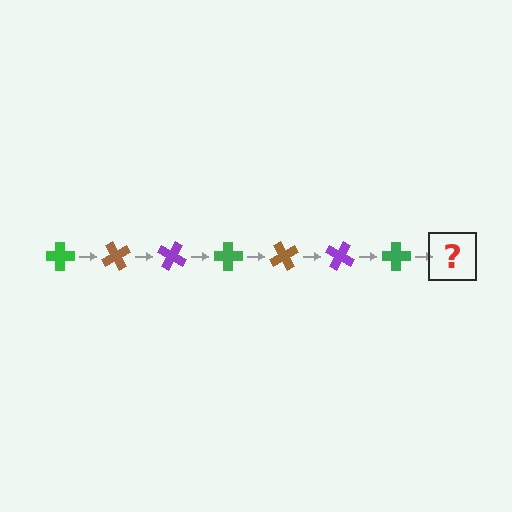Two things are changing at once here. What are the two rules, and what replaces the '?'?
The two rules are that it rotates 60 degrees each step and the color cycles through green, brown, and purple. The '?' should be a brown cross, rotated 420 degrees from the start.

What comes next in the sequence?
The next element should be a brown cross, rotated 420 degrees from the start.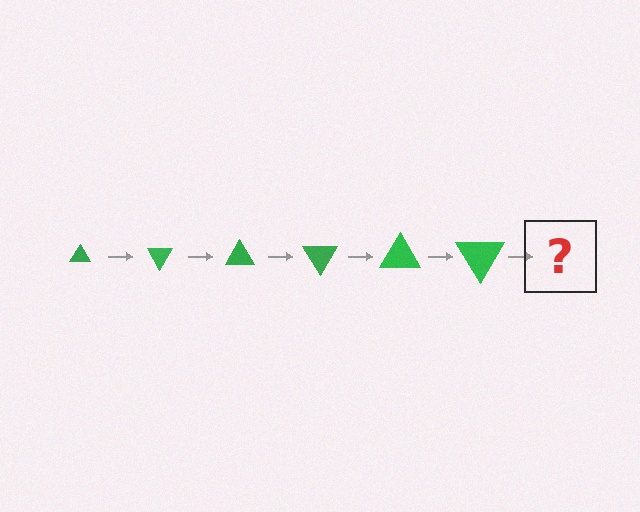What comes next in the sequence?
The next element should be a triangle, larger than the previous one and rotated 360 degrees from the start.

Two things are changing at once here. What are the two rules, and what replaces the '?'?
The two rules are that the triangle grows larger each step and it rotates 60 degrees each step. The '?' should be a triangle, larger than the previous one and rotated 360 degrees from the start.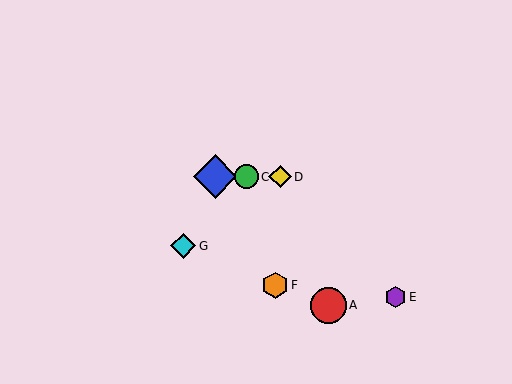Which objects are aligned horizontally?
Objects B, C, D are aligned horizontally.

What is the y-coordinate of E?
Object E is at y≈297.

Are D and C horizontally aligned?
Yes, both are at y≈177.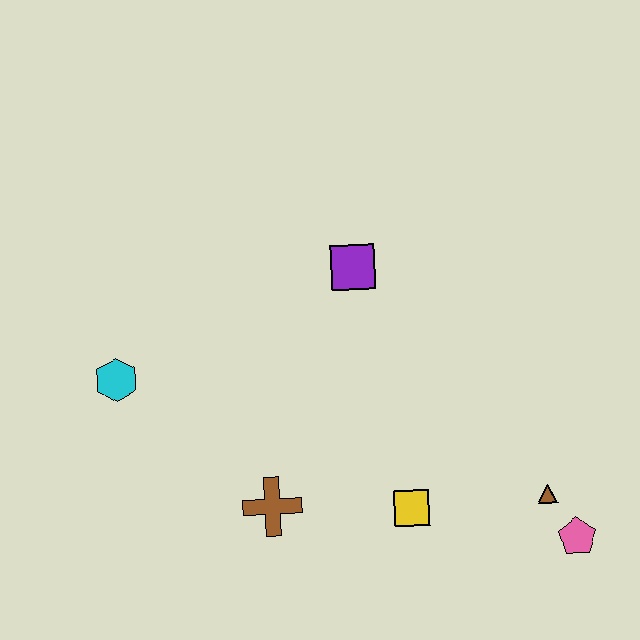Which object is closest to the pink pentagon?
The brown triangle is closest to the pink pentagon.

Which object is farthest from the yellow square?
The cyan hexagon is farthest from the yellow square.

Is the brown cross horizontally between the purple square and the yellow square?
No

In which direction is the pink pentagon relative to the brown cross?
The pink pentagon is to the right of the brown cross.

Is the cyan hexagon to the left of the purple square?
Yes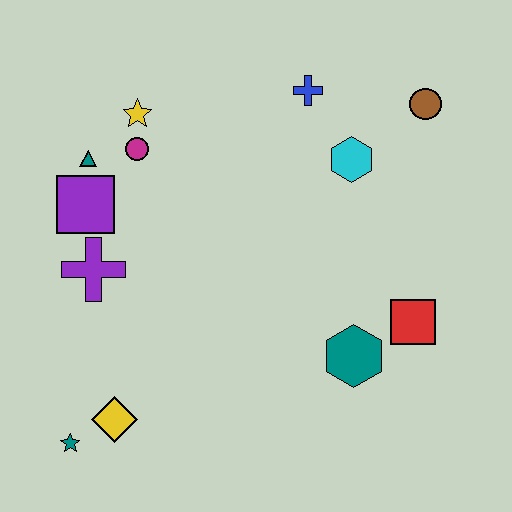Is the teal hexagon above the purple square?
No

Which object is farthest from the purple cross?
The brown circle is farthest from the purple cross.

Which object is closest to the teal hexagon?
The red square is closest to the teal hexagon.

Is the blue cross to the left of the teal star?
No